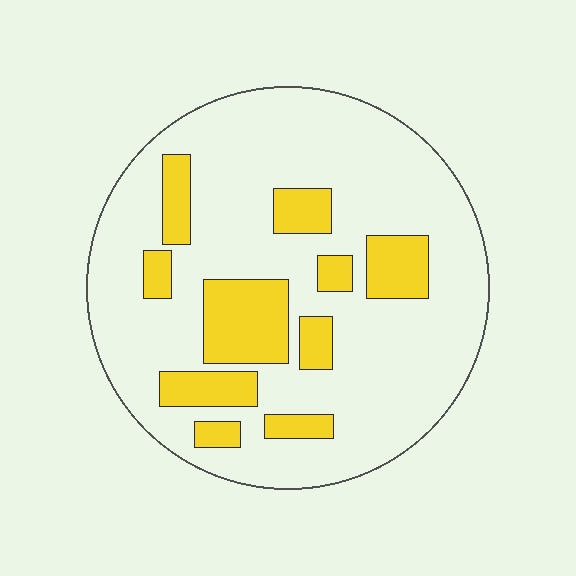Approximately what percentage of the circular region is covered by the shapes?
Approximately 20%.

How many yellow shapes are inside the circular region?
10.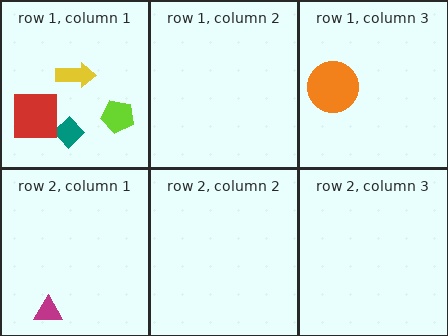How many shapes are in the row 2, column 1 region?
1.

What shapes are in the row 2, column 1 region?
The magenta triangle.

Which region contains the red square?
The row 1, column 1 region.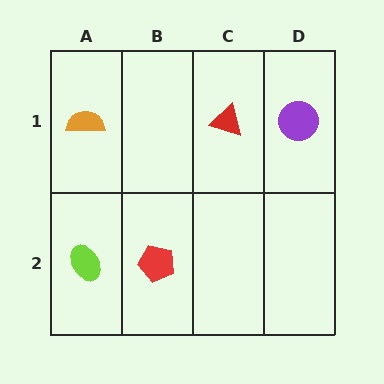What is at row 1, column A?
An orange semicircle.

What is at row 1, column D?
A purple circle.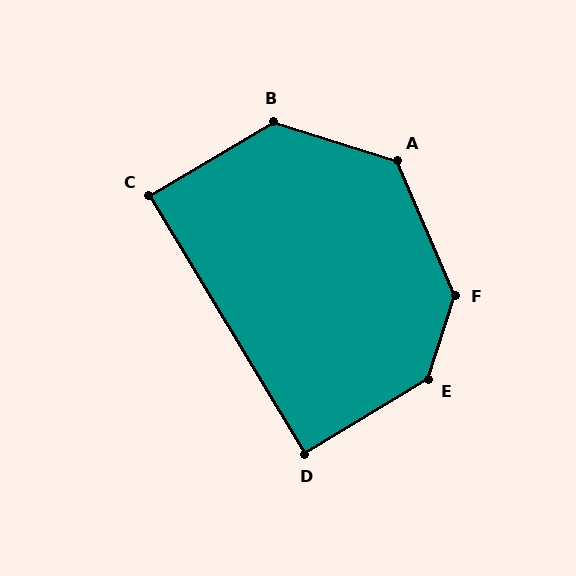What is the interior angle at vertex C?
Approximately 90 degrees (approximately right).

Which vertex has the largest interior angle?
E, at approximately 139 degrees.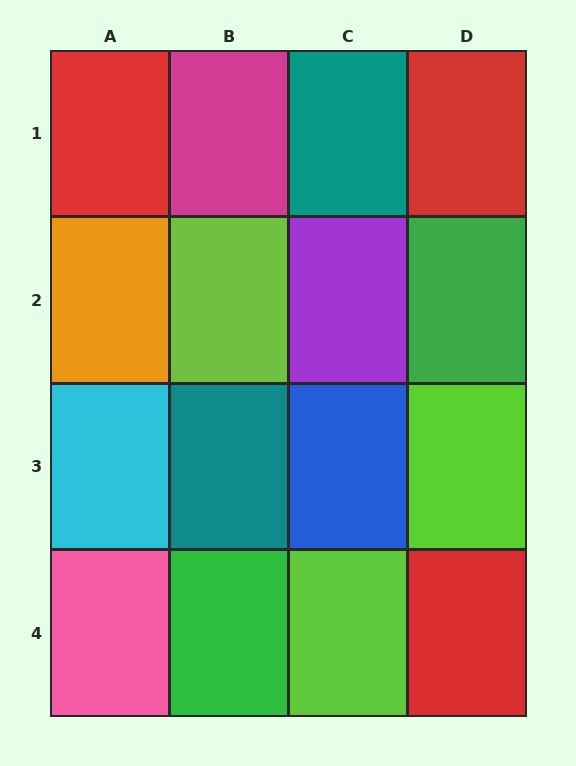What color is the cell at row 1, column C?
Teal.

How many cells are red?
3 cells are red.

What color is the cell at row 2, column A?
Orange.